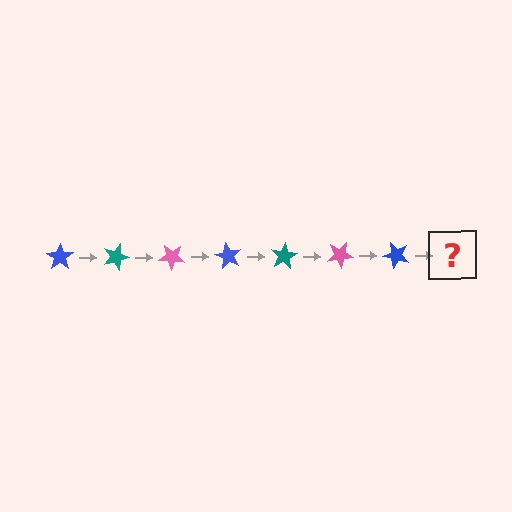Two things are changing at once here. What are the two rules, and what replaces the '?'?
The two rules are that it rotates 20 degrees each step and the color cycles through blue, teal, and pink. The '?' should be a teal star, rotated 140 degrees from the start.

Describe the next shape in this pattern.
It should be a teal star, rotated 140 degrees from the start.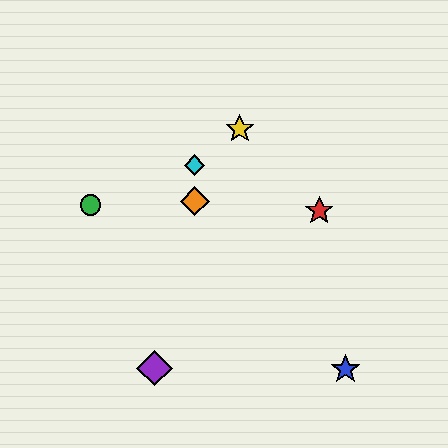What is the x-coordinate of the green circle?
The green circle is at x≈91.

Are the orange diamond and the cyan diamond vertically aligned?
Yes, both are at x≈195.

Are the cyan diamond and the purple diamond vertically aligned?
No, the cyan diamond is at x≈195 and the purple diamond is at x≈154.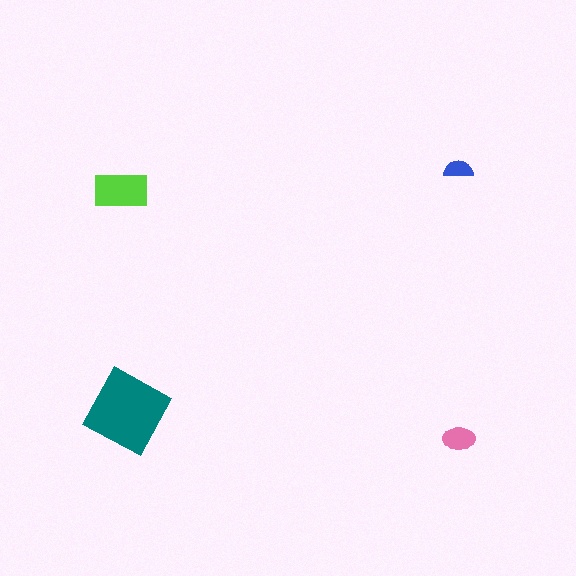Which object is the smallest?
The blue semicircle.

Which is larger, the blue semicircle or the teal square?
The teal square.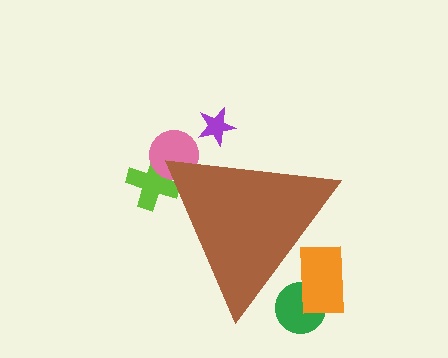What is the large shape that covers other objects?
A brown triangle.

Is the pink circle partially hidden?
Yes, the pink circle is partially hidden behind the brown triangle.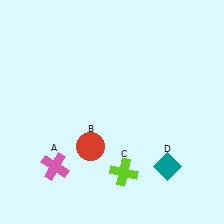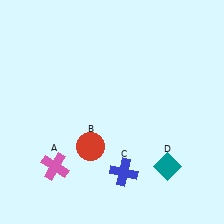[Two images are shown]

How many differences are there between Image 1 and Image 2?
There is 1 difference between the two images.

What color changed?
The cross (C) changed from lime in Image 1 to blue in Image 2.